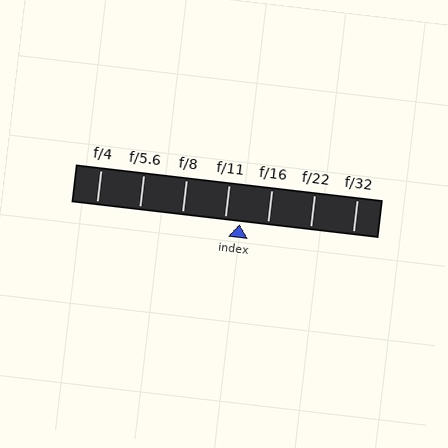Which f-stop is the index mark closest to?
The index mark is closest to f/11.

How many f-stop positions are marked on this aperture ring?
There are 7 f-stop positions marked.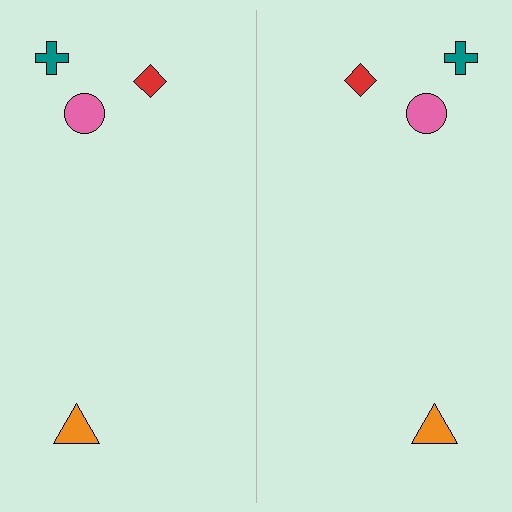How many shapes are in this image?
There are 8 shapes in this image.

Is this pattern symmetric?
Yes, this pattern has bilateral (reflection) symmetry.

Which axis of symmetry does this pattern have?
The pattern has a vertical axis of symmetry running through the center of the image.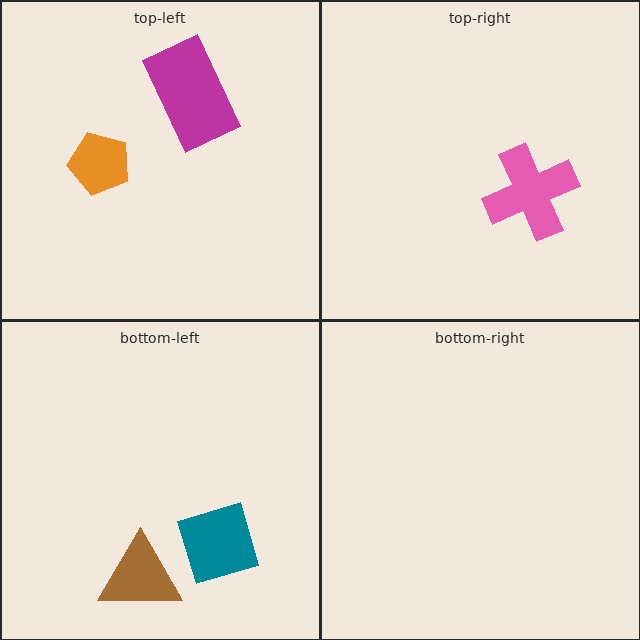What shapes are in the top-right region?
The pink cross.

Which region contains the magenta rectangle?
The top-left region.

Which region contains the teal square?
The bottom-left region.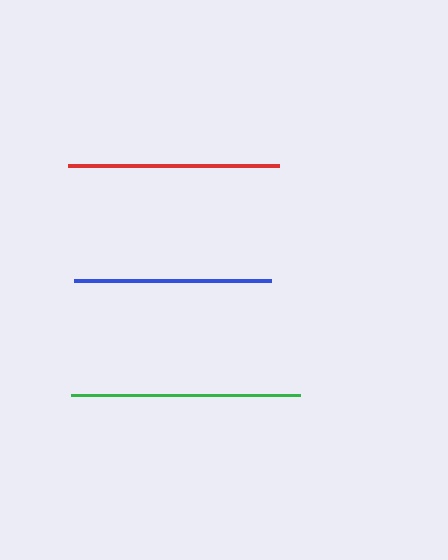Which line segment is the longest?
The green line is the longest at approximately 229 pixels.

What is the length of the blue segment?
The blue segment is approximately 197 pixels long.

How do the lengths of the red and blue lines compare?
The red and blue lines are approximately the same length.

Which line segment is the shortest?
The blue line is the shortest at approximately 197 pixels.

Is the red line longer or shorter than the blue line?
The red line is longer than the blue line.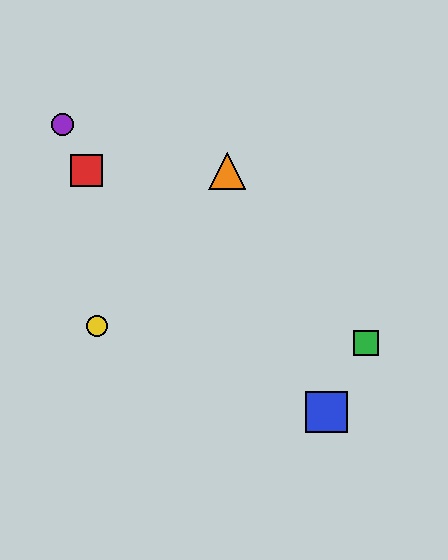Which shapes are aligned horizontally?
The red square, the orange triangle are aligned horizontally.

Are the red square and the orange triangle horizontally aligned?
Yes, both are at y≈171.